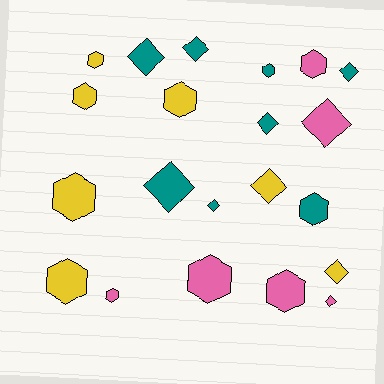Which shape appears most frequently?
Hexagon, with 11 objects.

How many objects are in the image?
There are 21 objects.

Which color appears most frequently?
Teal, with 8 objects.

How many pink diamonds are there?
There are 2 pink diamonds.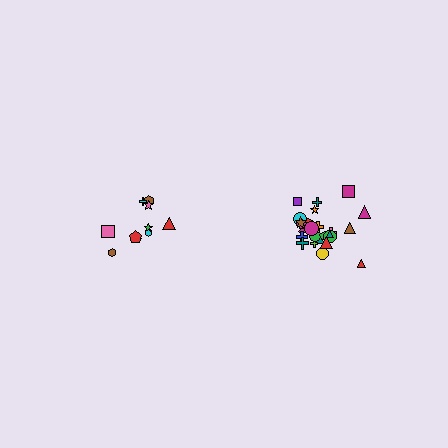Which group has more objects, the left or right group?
The right group.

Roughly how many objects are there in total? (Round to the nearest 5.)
Roughly 35 objects in total.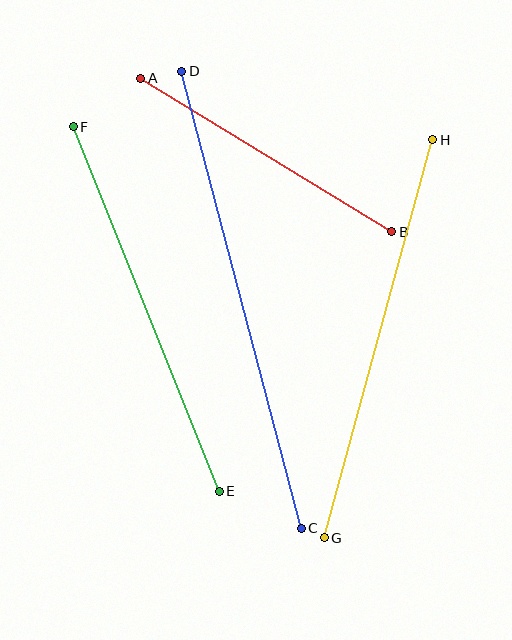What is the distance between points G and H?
The distance is approximately 413 pixels.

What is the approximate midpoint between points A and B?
The midpoint is at approximately (266, 155) pixels.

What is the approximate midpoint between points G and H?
The midpoint is at approximately (378, 339) pixels.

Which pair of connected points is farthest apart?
Points C and D are farthest apart.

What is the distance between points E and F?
The distance is approximately 392 pixels.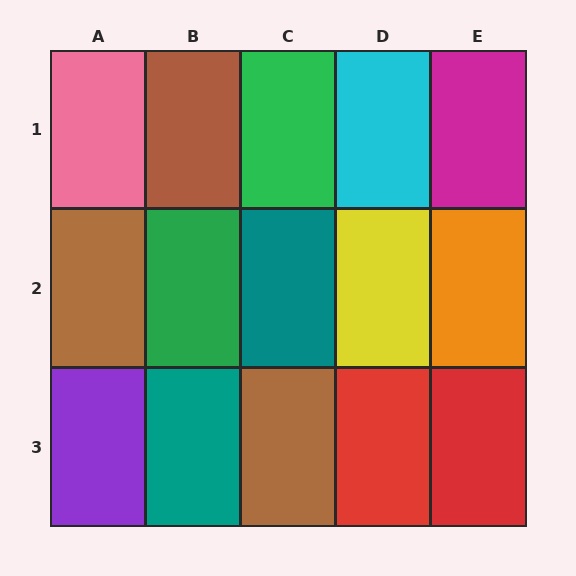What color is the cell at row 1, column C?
Green.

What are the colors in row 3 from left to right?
Purple, teal, brown, red, red.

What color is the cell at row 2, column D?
Yellow.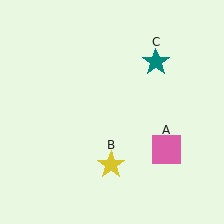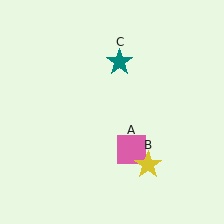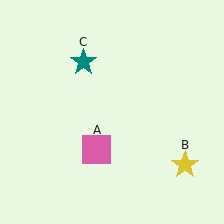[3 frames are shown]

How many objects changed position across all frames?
3 objects changed position: pink square (object A), yellow star (object B), teal star (object C).